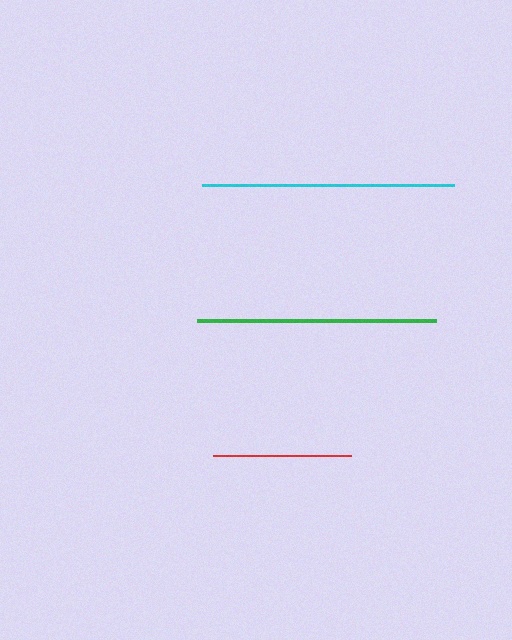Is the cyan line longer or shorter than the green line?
The cyan line is longer than the green line.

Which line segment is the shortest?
The red line is the shortest at approximately 139 pixels.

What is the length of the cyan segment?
The cyan segment is approximately 251 pixels long.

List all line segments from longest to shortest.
From longest to shortest: cyan, green, red.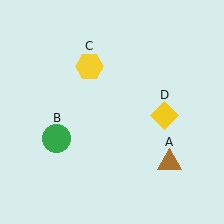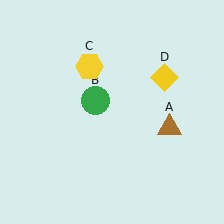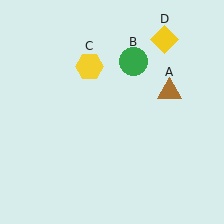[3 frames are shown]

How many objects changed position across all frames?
3 objects changed position: brown triangle (object A), green circle (object B), yellow diamond (object D).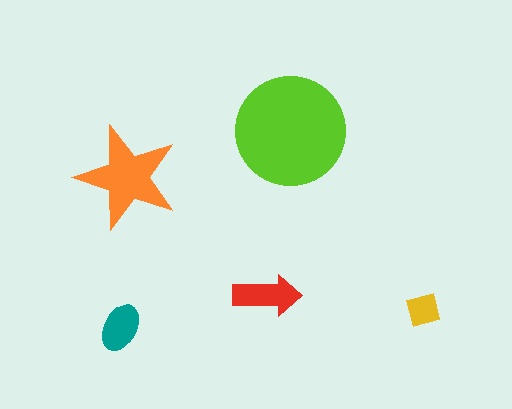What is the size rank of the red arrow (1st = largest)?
3rd.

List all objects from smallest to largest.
The yellow square, the teal ellipse, the red arrow, the orange star, the lime circle.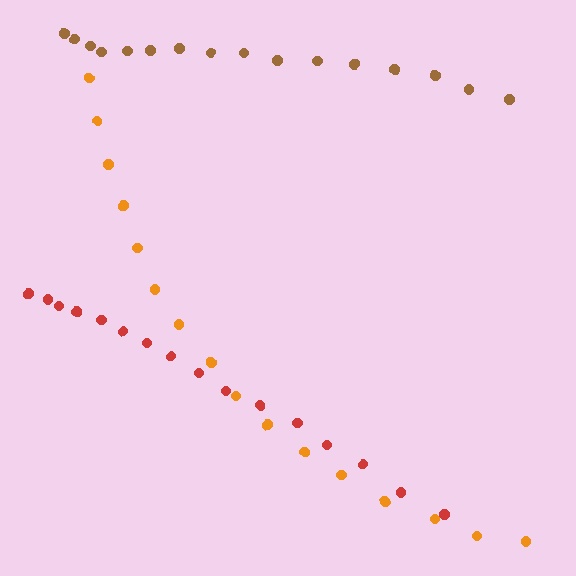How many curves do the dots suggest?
There are 3 distinct paths.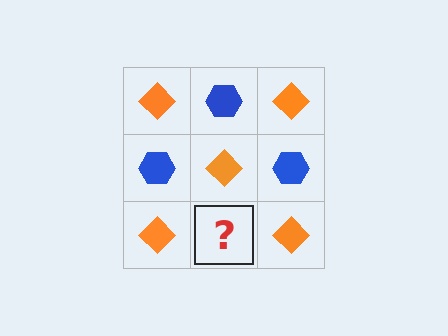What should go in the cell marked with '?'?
The missing cell should contain a blue hexagon.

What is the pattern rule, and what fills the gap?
The rule is that it alternates orange diamond and blue hexagon in a checkerboard pattern. The gap should be filled with a blue hexagon.